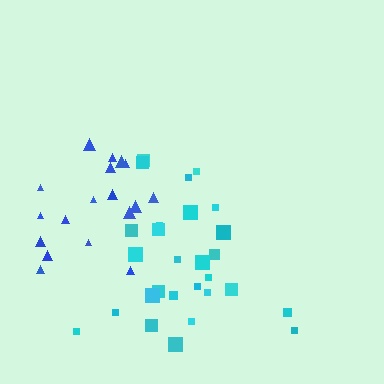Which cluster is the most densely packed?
Cyan.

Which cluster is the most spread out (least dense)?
Blue.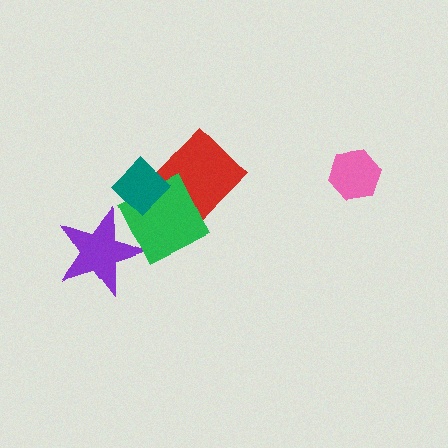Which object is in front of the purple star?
The green square is in front of the purple star.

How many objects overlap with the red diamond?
1 object overlaps with the red diamond.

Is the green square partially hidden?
Yes, it is partially covered by another shape.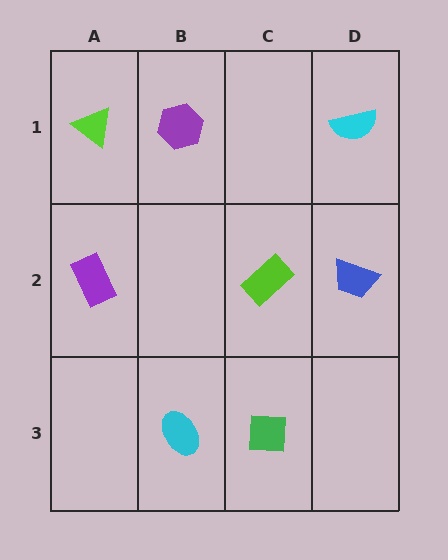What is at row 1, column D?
A cyan semicircle.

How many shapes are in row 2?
3 shapes.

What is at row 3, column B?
A cyan ellipse.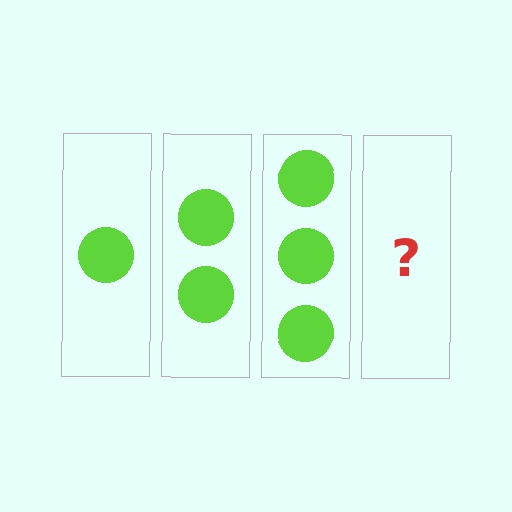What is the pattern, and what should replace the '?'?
The pattern is that each step adds one more circle. The '?' should be 4 circles.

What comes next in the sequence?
The next element should be 4 circles.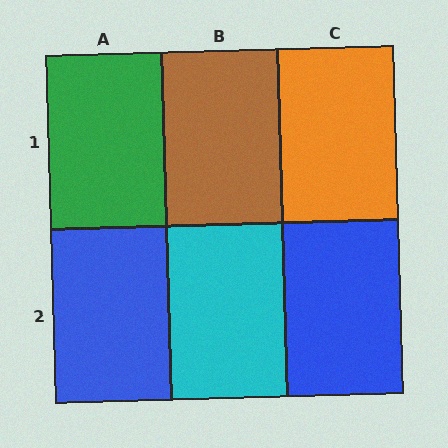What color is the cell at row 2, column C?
Blue.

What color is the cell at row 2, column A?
Blue.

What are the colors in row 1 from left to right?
Green, brown, orange.